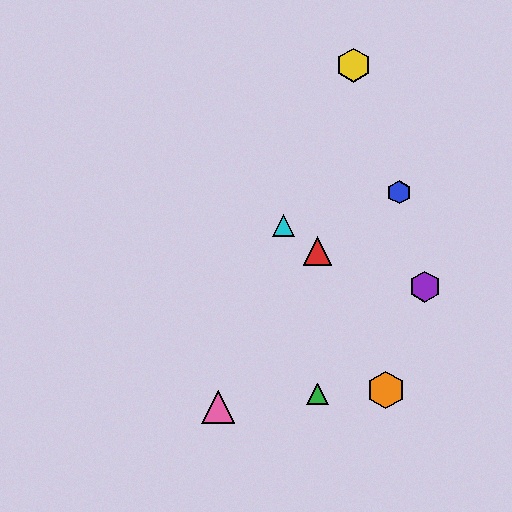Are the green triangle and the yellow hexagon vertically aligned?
No, the green triangle is at x≈317 and the yellow hexagon is at x≈353.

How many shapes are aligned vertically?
2 shapes (the red triangle, the green triangle) are aligned vertically.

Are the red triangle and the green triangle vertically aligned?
Yes, both are at x≈317.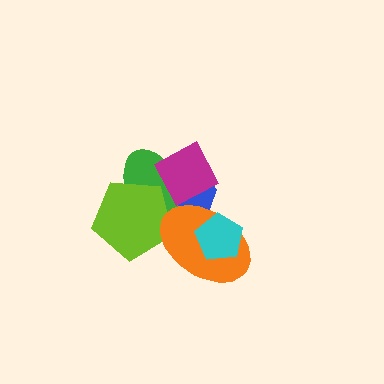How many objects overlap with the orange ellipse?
4 objects overlap with the orange ellipse.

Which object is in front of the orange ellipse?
The cyan pentagon is in front of the orange ellipse.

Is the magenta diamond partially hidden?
Yes, it is partially covered by another shape.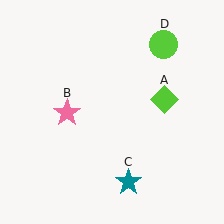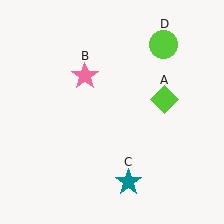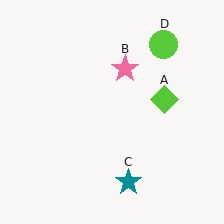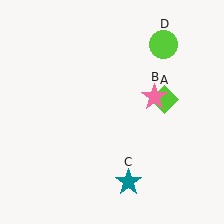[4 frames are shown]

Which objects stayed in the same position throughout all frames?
Lime diamond (object A) and teal star (object C) and lime circle (object D) remained stationary.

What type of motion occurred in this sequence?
The pink star (object B) rotated clockwise around the center of the scene.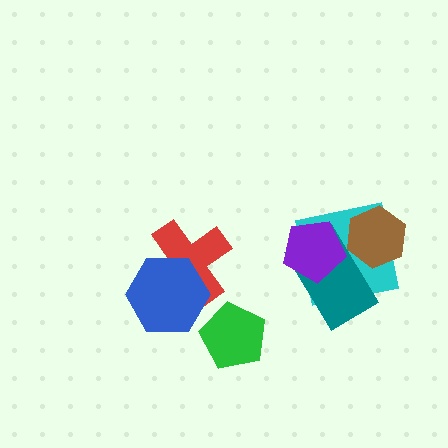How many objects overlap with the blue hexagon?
1 object overlaps with the blue hexagon.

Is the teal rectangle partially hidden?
Yes, it is partially covered by another shape.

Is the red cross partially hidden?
Yes, it is partially covered by another shape.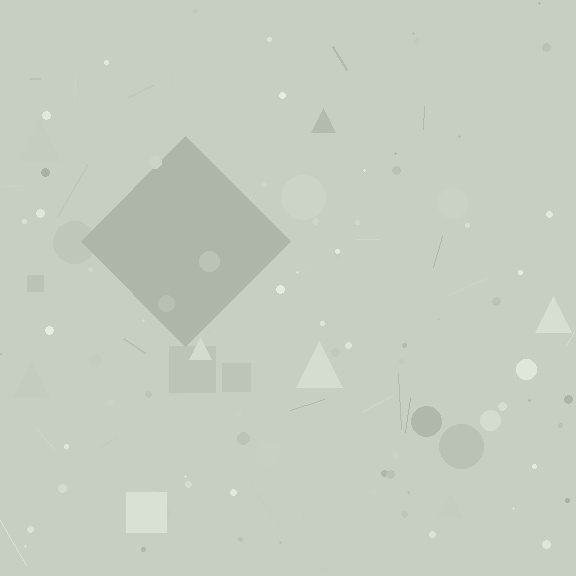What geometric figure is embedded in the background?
A diamond is embedded in the background.